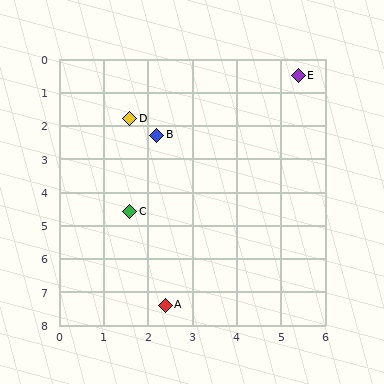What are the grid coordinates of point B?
Point B is at approximately (2.2, 2.3).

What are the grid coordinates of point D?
Point D is at approximately (1.6, 1.8).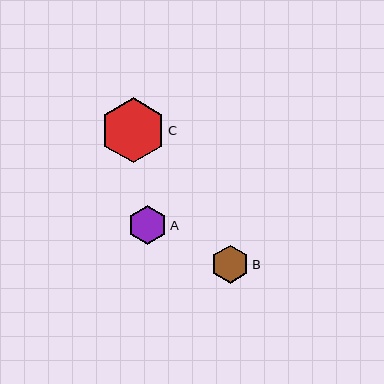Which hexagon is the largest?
Hexagon C is the largest with a size of approximately 65 pixels.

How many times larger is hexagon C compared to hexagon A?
Hexagon C is approximately 1.7 times the size of hexagon A.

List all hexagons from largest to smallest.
From largest to smallest: C, A, B.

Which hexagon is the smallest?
Hexagon B is the smallest with a size of approximately 38 pixels.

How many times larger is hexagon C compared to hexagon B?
Hexagon C is approximately 1.7 times the size of hexagon B.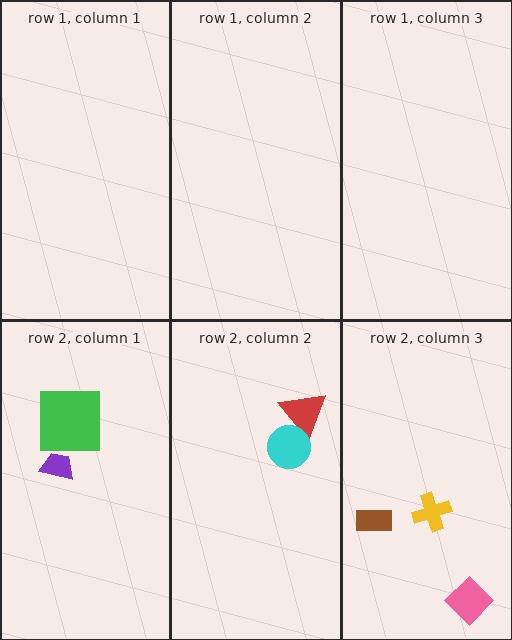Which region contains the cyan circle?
The row 2, column 2 region.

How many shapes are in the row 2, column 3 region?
3.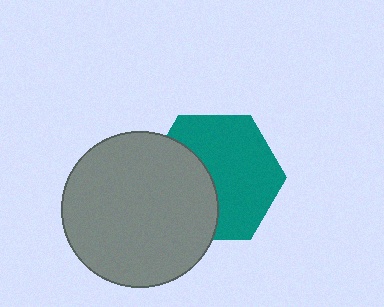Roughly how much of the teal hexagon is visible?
About half of it is visible (roughly 61%).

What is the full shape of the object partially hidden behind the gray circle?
The partially hidden object is a teal hexagon.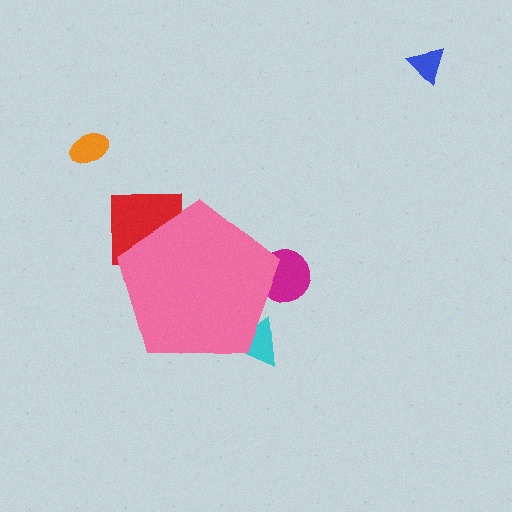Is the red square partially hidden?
Yes, the red square is partially hidden behind the pink pentagon.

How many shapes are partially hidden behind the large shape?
3 shapes are partially hidden.